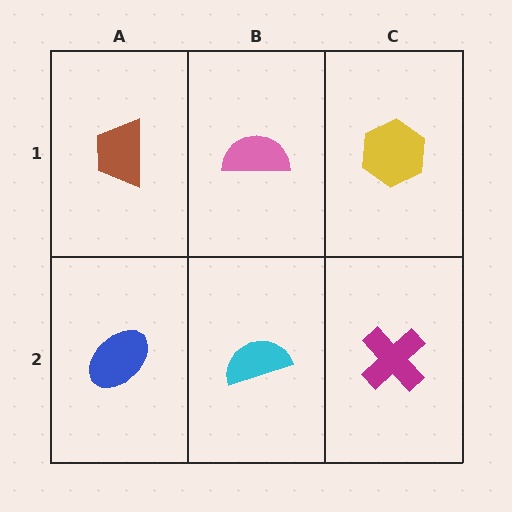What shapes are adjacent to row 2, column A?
A brown trapezoid (row 1, column A), a cyan semicircle (row 2, column B).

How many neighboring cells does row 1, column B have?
3.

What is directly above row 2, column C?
A yellow hexagon.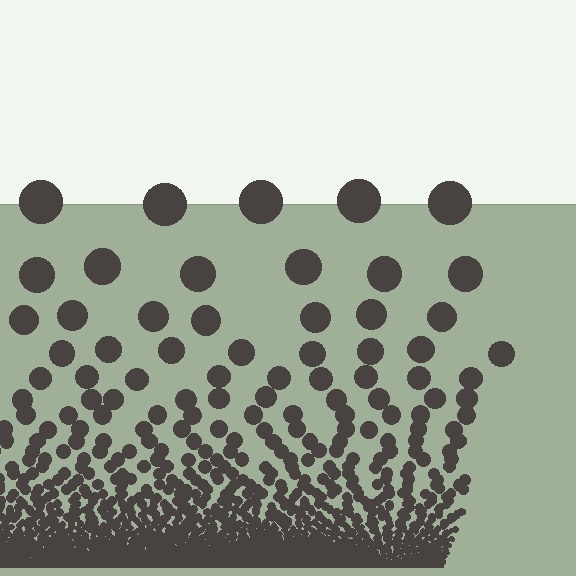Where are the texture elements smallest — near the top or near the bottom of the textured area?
Near the bottom.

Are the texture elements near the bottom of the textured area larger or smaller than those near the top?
Smaller. The gradient is inverted — elements near the bottom are smaller and denser.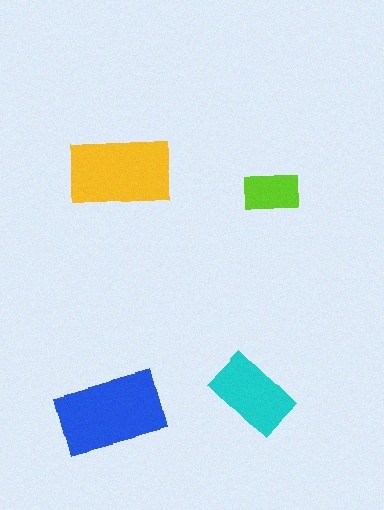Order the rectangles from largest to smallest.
the blue one, the yellow one, the cyan one, the lime one.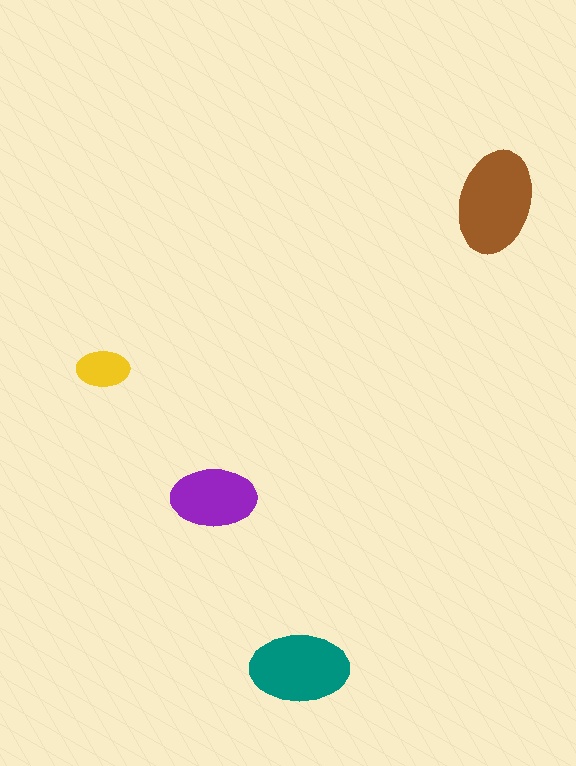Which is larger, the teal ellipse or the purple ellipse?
The teal one.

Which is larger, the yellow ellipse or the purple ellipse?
The purple one.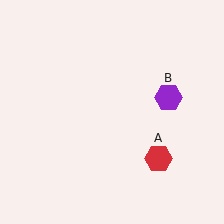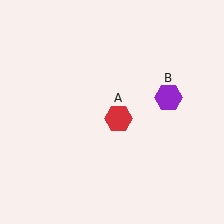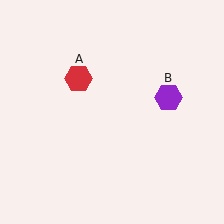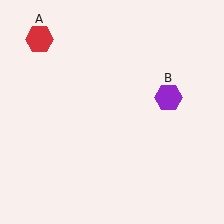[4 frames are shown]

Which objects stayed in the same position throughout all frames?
Purple hexagon (object B) remained stationary.